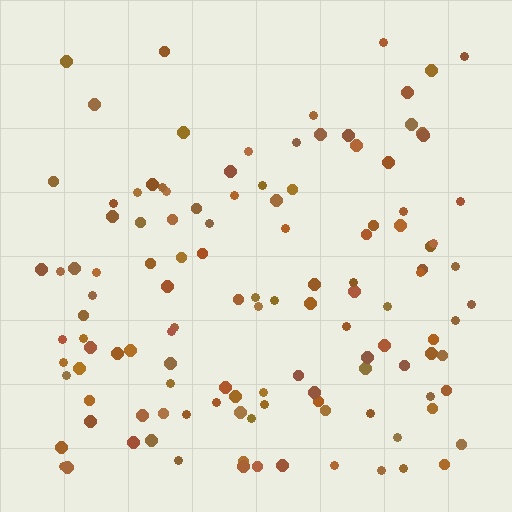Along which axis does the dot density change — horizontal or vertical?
Vertical.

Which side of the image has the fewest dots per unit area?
The top.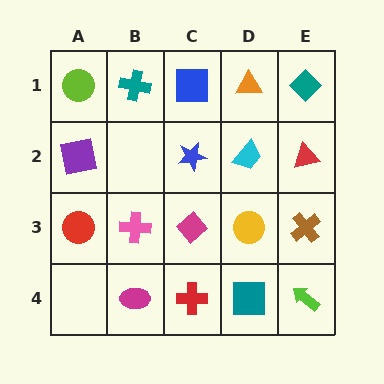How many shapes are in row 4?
4 shapes.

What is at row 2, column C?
A blue star.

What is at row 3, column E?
A brown cross.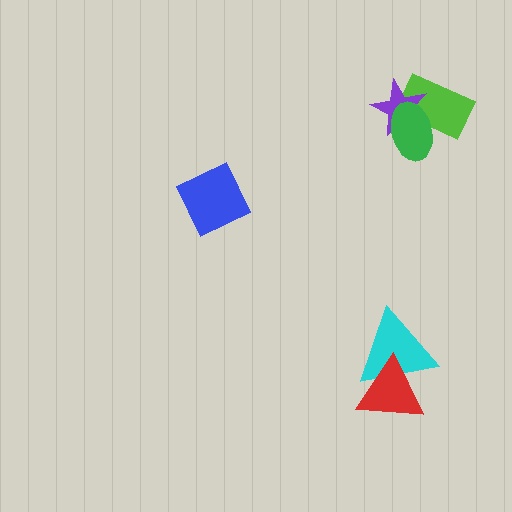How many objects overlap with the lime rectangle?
2 objects overlap with the lime rectangle.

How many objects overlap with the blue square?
0 objects overlap with the blue square.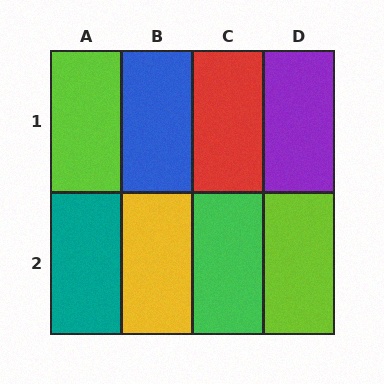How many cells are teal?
1 cell is teal.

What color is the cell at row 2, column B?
Yellow.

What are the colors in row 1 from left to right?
Lime, blue, red, purple.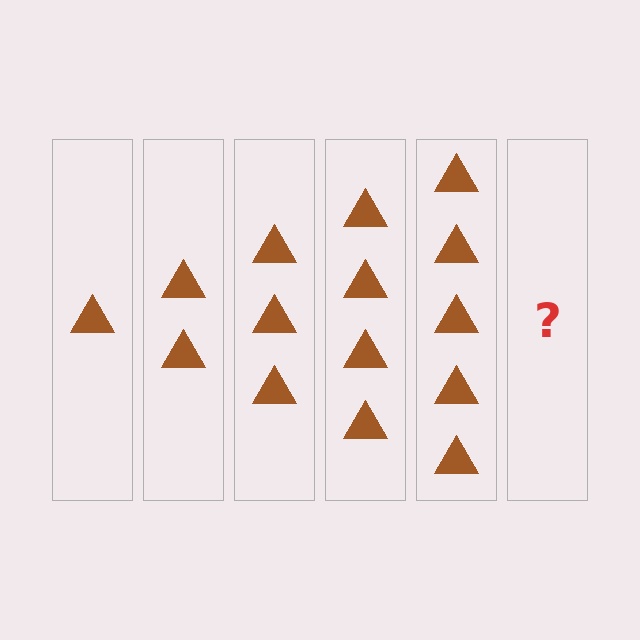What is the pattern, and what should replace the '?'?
The pattern is that each step adds one more triangle. The '?' should be 6 triangles.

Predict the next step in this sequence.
The next step is 6 triangles.